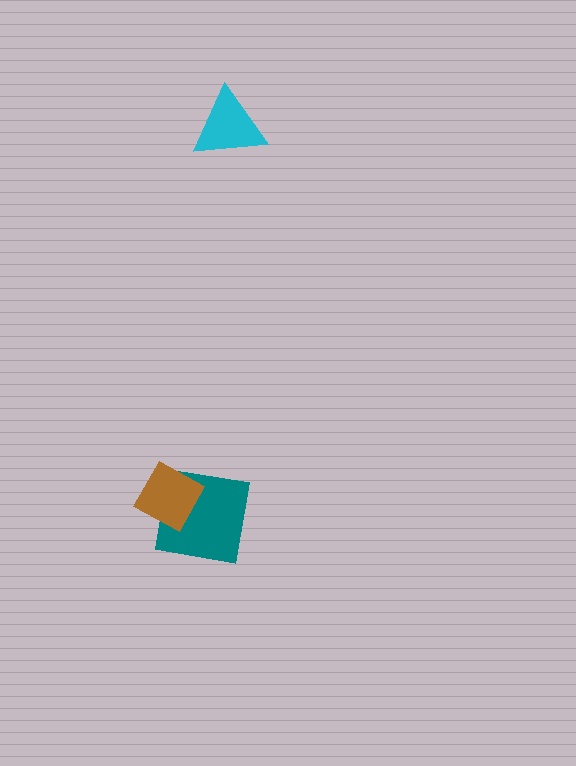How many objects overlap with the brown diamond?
1 object overlaps with the brown diamond.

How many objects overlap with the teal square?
1 object overlaps with the teal square.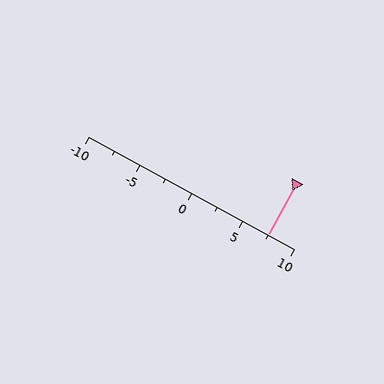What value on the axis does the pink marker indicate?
The marker indicates approximately 7.5.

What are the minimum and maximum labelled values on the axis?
The axis runs from -10 to 10.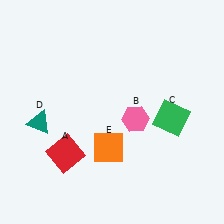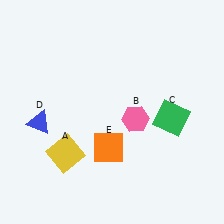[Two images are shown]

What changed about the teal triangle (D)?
In Image 1, D is teal. In Image 2, it changed to blue.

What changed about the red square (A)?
In Image 1, A is red. In Image 2, it changed to yellow.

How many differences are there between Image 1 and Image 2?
There are 2 differences between the two images.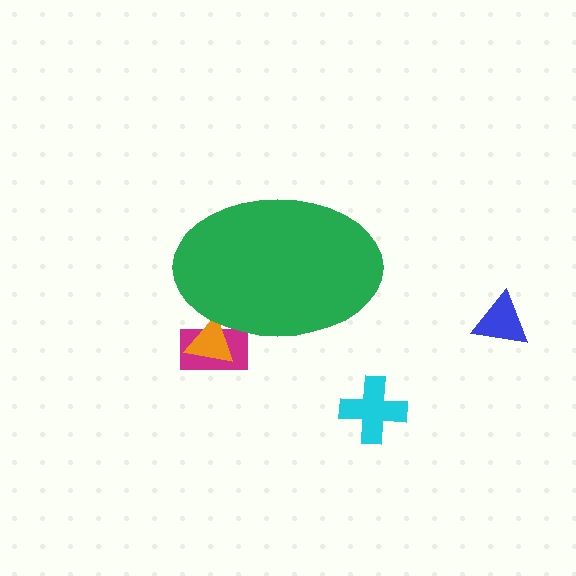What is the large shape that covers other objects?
A green ellipse.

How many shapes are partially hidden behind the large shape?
2 shapes are partially hidden.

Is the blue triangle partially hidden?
No, the blue triangle is fully visible.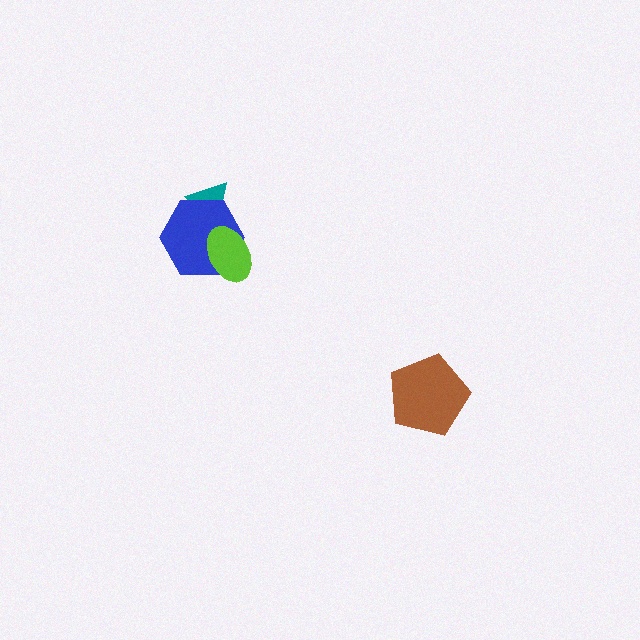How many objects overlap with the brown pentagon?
0 objects overlap with the brown pentagon.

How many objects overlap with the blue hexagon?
2 objects overlap with the blue hexagon.